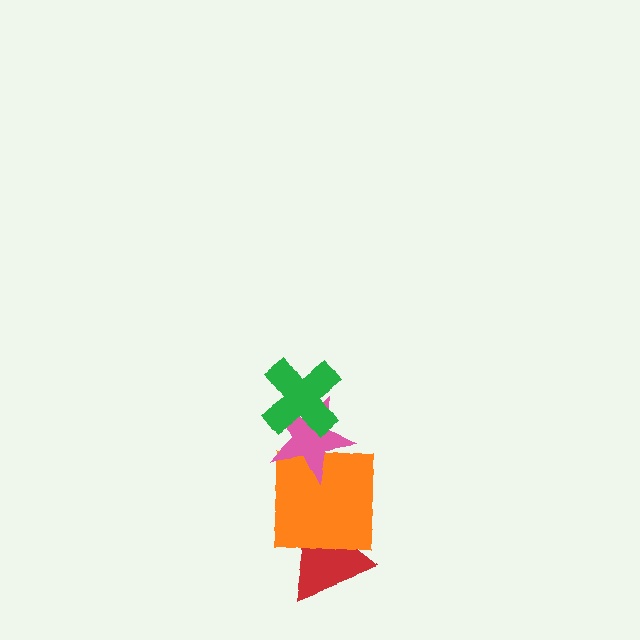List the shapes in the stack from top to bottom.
From top to bottom: the green cross, the pink star, the orange square, the red triangle.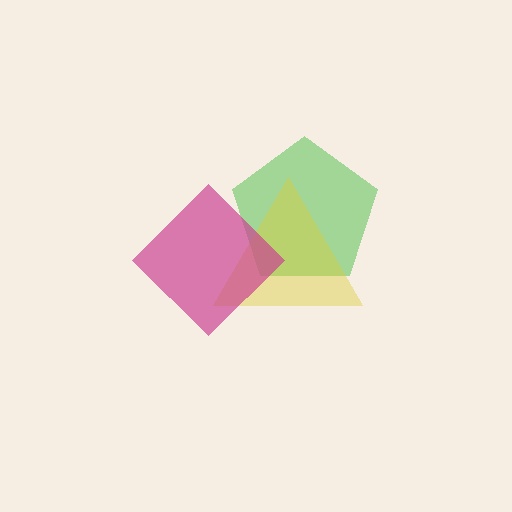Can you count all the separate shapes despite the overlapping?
Yes, there are 3 separate shapes.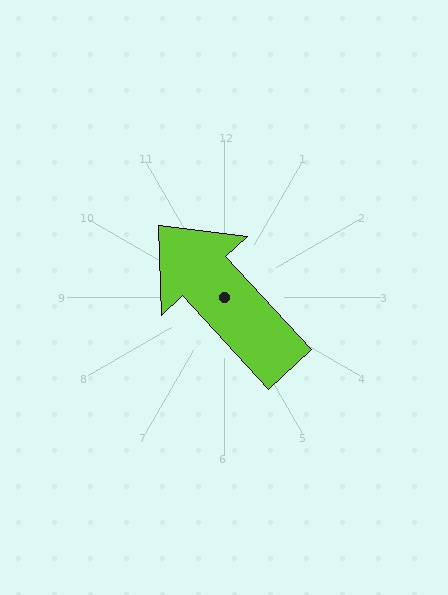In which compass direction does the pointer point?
Northwest.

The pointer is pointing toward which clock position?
Roughly 11 o'clock.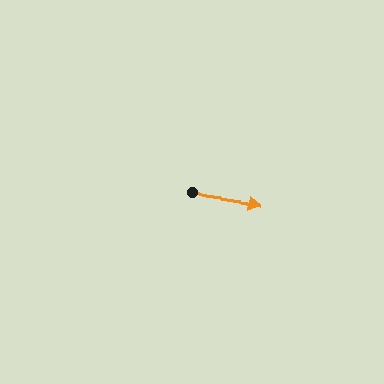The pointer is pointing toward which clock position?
Roughly 3 o'clock.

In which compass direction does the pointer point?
East.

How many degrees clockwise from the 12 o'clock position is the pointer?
Approximately 98 degrees.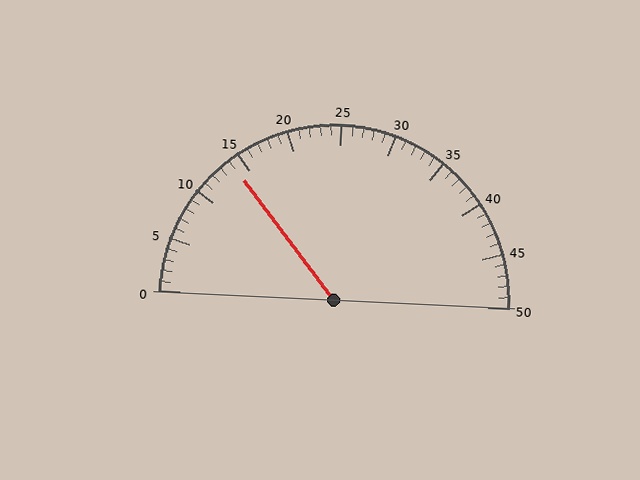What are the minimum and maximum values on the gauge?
The gauge ranges from 0 to 50.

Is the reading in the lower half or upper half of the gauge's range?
The reading is in the lower half of the range (0 to 50).